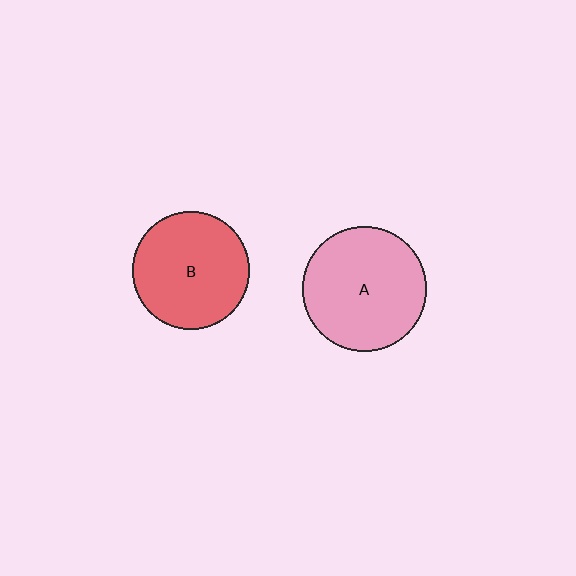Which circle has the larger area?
Circle A (pink).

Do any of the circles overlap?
No, none of the circles overlap.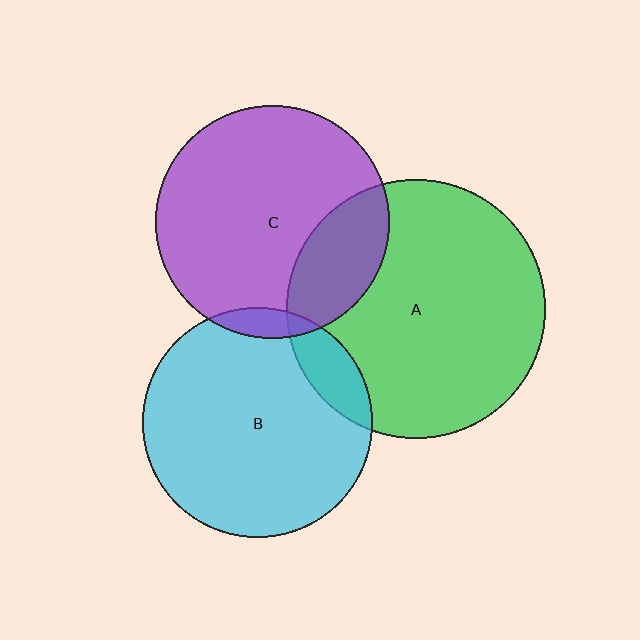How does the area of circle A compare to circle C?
Approximately 1.2 times.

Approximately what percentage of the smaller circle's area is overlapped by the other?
Approximately 10%.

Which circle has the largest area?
Circle A (green).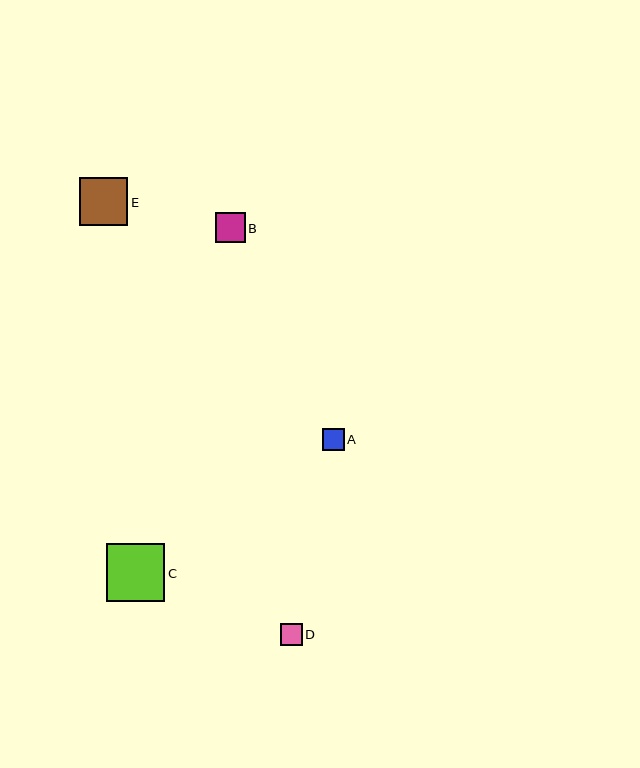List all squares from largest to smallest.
From largest to smallest: C, E, B, A, D.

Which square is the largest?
Square C is the largest with a size of approximately 58 pixels.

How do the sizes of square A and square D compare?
Square A and square D are approximately the same size.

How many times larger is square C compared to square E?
Square C is approximately 1.2 times the size of square E.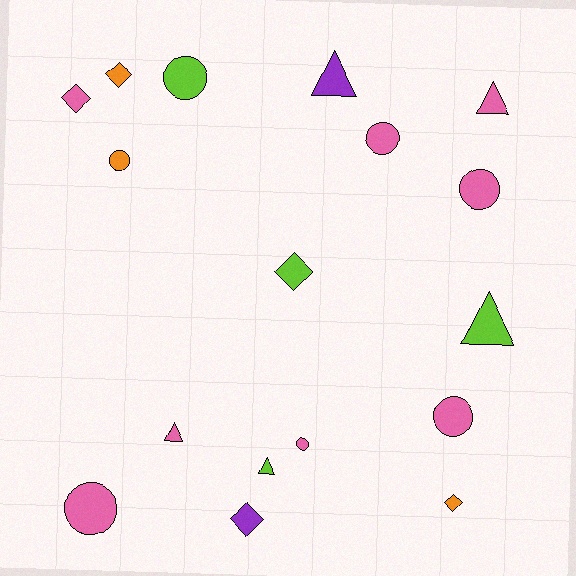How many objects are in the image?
There are 17 objects.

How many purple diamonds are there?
There is 1 purple diamond.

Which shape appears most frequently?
Circle, with 7 objects.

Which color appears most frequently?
Pink, with 8 objects.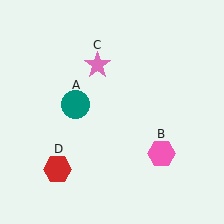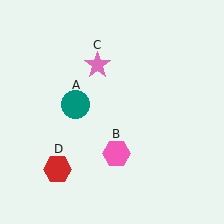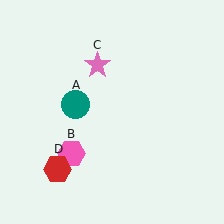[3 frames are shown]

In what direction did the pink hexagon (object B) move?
The pink hexagon (object B) moved left.